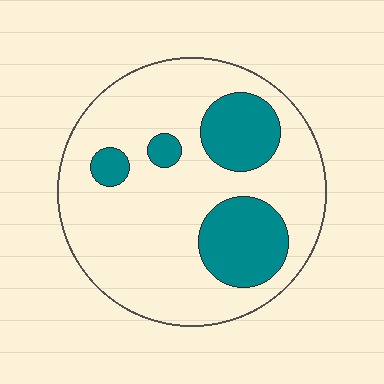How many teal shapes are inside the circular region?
4.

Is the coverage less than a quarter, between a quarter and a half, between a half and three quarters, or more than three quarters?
Less than a quarter.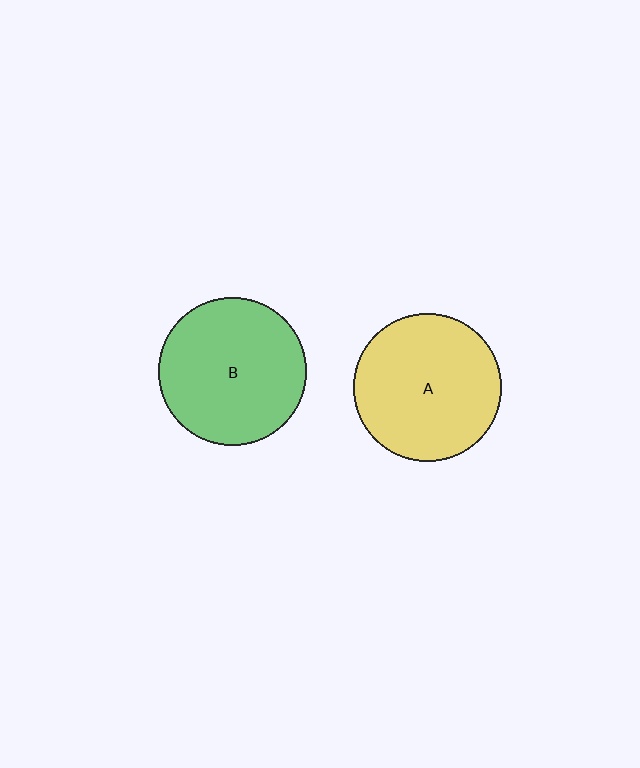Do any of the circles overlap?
No, none of the circles overlap.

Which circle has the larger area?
Circle B (green).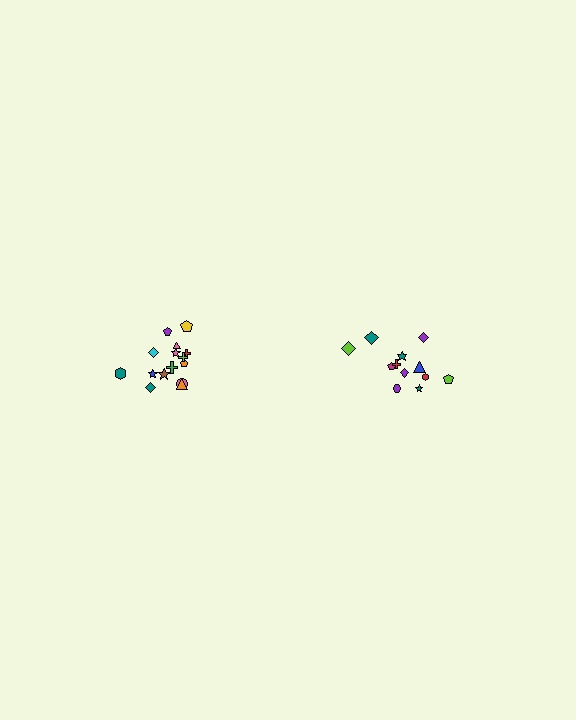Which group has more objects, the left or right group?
The left group.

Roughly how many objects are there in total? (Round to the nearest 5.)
Roughly 25 objects in total.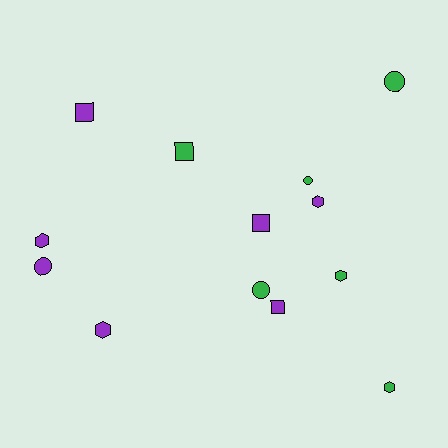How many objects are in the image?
There are 13 objects.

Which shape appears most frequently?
Hexagon, with 5 objects.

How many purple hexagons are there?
There are 3 purple hexagons.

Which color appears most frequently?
Purple, with 7 objects.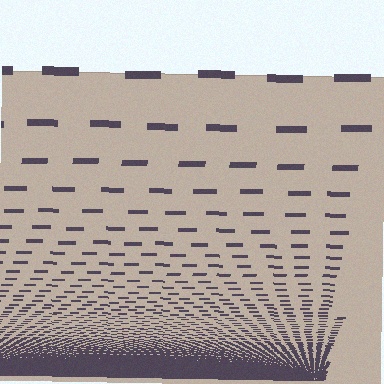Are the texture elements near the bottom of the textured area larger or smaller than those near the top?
Smaller. The gradient is inverted — elements near the bottom are smaller and denser.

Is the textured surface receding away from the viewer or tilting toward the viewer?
The surface appears to tilt toward the viewer. Texture elements get larger and sparser toward the top.